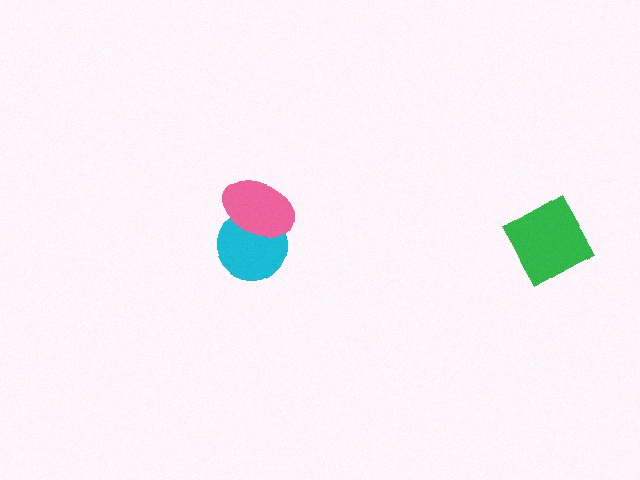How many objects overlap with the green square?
0 objects overlap with the green square.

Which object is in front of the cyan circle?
The pink ellipse is in front of the cyan circle.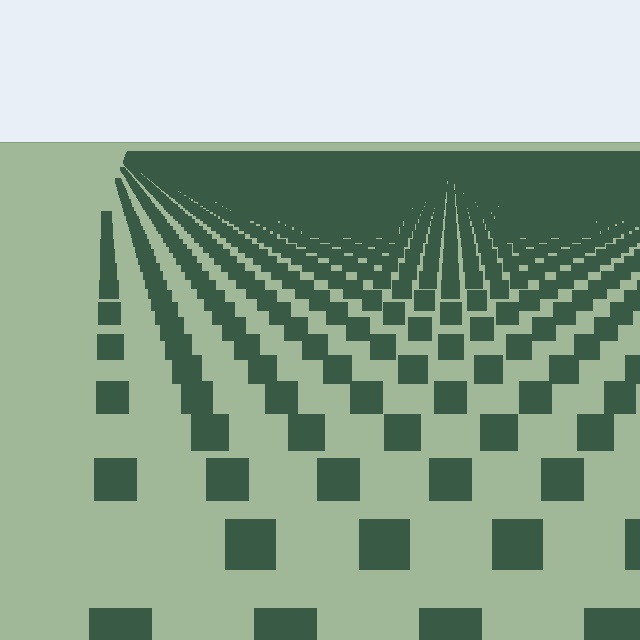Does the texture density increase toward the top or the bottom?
Density increases toward the top.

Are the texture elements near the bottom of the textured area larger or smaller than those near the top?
Larger. Near the bottom, elements are closer to the viewer and appear at a bigger on-screen size.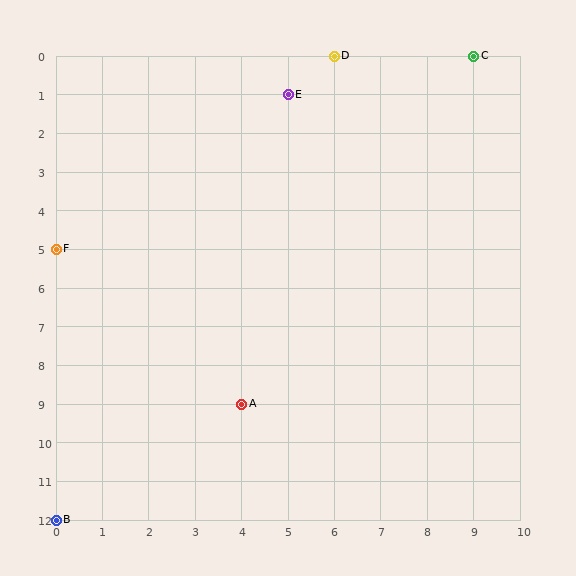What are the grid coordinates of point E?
Point E is at grid coordinates (5, 1).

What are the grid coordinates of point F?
Point F is at grid coordinates (0, 5).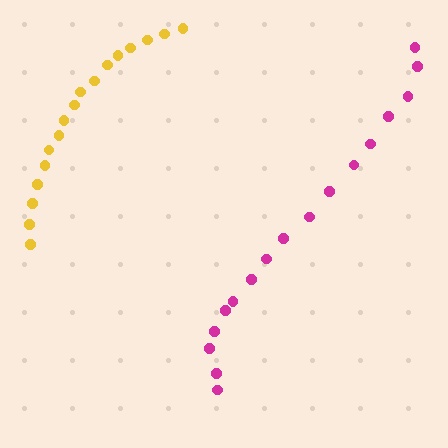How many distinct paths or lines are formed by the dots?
There are 2 distinct paths.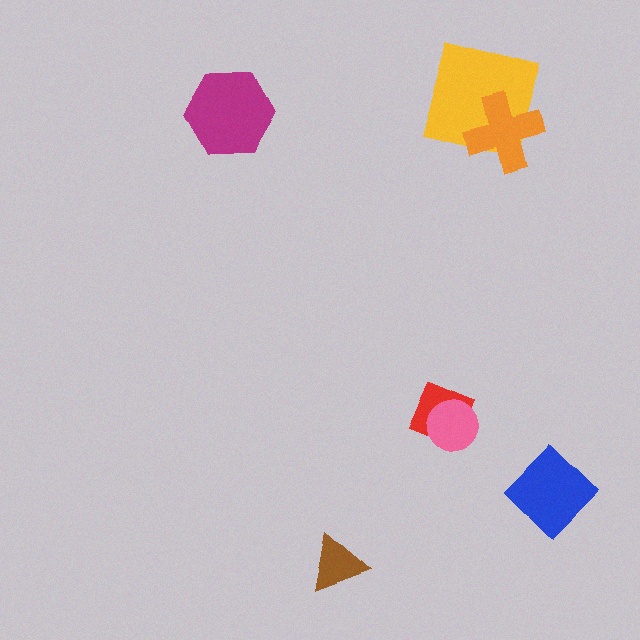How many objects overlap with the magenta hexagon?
0 objects overlap with the magenta hexagon.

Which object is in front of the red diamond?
The pink circle is in front of the red diamond.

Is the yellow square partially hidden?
Yes, it is partially covered by another shape.